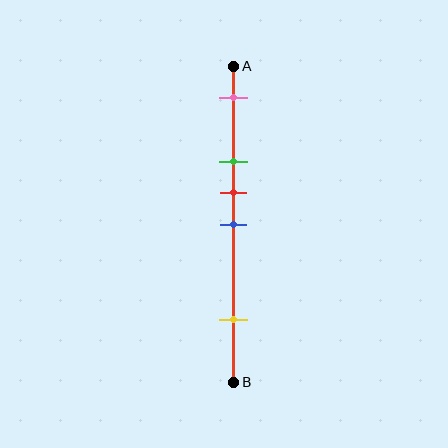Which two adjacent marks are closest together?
The red and blue marks are the closest adjacent pair.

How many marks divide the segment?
There are 5 marks dividing the segment.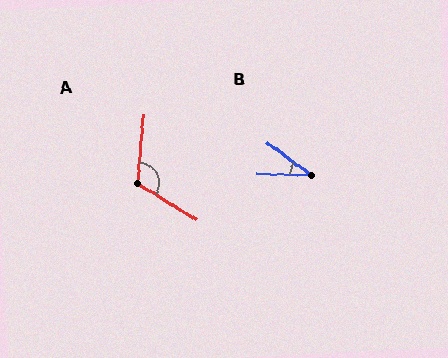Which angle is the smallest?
B, at approximately 36 degrees.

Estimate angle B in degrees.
Approximately 36 degrees.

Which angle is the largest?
A, at approximately 117 degrees.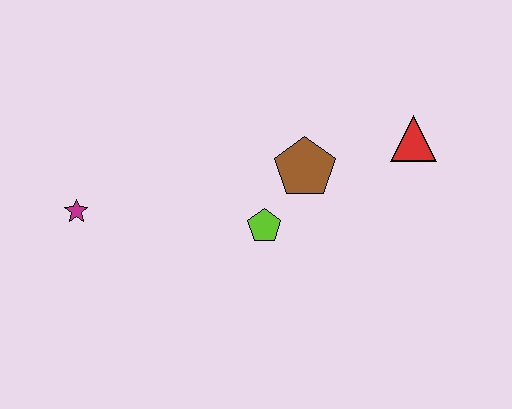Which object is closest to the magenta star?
The lime pentagon is closest to the magenta star.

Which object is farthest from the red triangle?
The magenta star is farthest from the red triangle.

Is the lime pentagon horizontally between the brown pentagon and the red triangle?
No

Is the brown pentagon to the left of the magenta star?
No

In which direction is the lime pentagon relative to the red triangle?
The lime pentagon is to the left of the red triangle.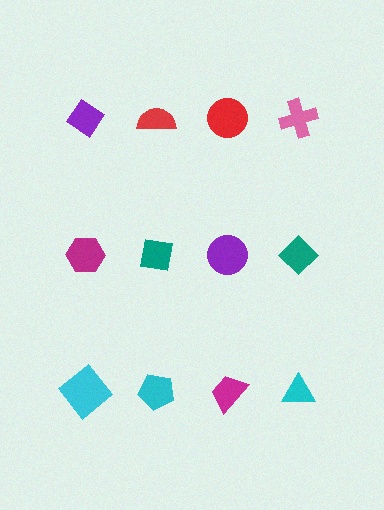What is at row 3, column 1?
A cyan diamond.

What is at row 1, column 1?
A purple diamond.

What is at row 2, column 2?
A teal square.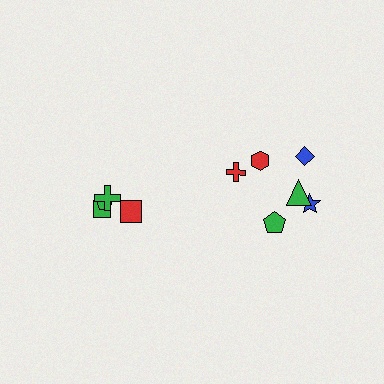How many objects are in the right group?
There are 6 objects.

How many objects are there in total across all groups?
There are 10 objects.